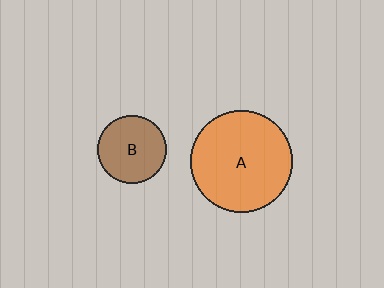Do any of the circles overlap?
No, none of the circles overlap.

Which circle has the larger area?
Circle A (orange).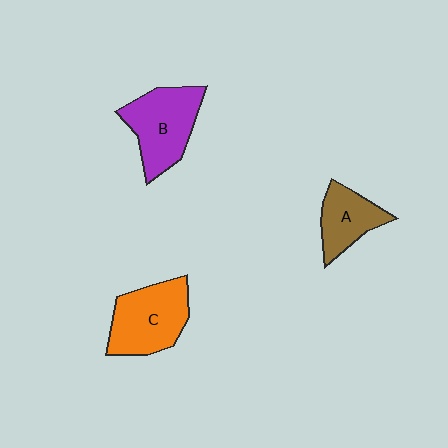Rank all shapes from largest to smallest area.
From largest to smallest: C (orange), B (purple), A (brown).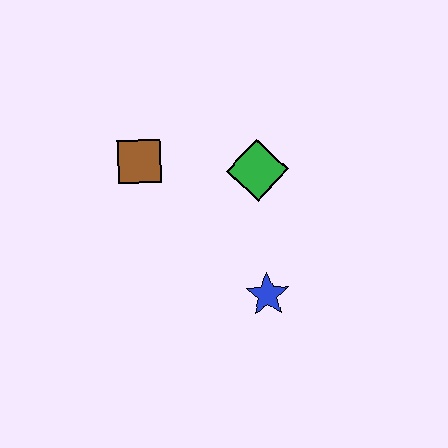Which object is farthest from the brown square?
The blue star is farthest from the brown square.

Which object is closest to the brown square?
The green diamond is closest to the brown square.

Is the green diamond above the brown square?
No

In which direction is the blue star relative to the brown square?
The blue star is below the brown square.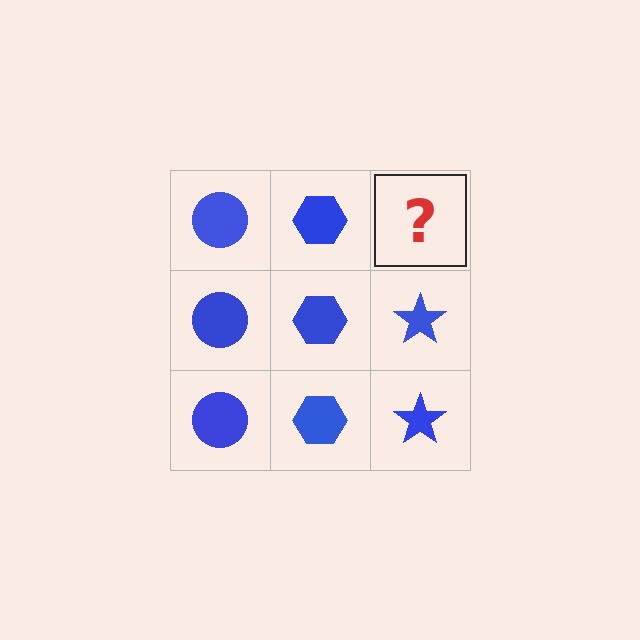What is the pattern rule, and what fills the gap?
The rule is that each column has a consistent shape. The gap should be filled with a blue star.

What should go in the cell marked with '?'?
The missing cell should contain a blue star.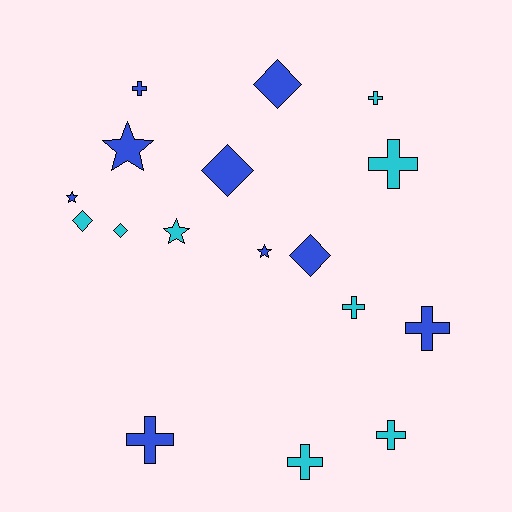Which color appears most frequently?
Blue, with 9 objects.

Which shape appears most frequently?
Cross, with 8 objects.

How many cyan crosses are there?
There are 5 cyan crosses.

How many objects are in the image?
There are 17 objects.